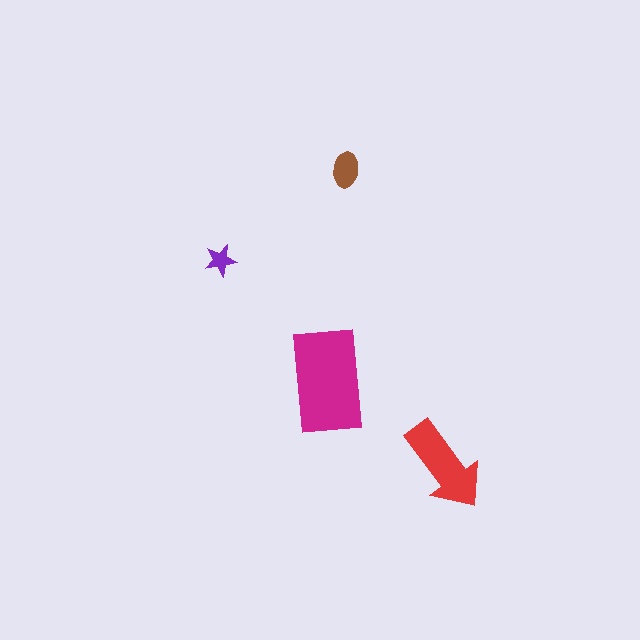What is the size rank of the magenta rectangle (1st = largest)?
1st.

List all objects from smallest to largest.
The purple star, the brown ellipse, the red arrow, the magenta rectangle.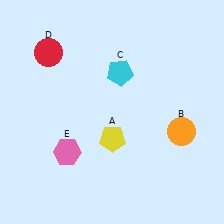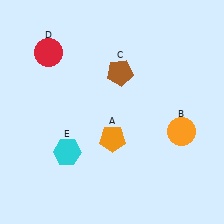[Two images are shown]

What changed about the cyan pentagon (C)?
In Image 1, C is cyan. In Image 2, it changed to brown.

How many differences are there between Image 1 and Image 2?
There are 3 differences between the two images.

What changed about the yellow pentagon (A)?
In Image 1, A is yellow. In Image 2, it changed to orange.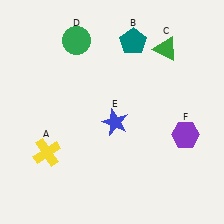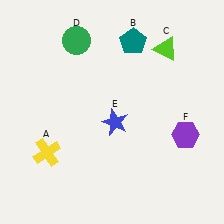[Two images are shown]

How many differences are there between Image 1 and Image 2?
There is 1 difference between the two images.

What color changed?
The triangle (C) changed from green in Image 1 to lime in Image 2.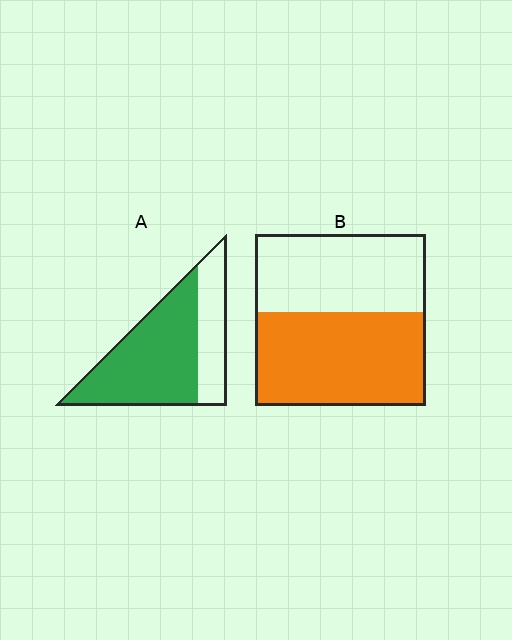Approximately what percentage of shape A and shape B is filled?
A is approximately 70% and B is approximately 55%.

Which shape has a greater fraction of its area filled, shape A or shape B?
Shape A.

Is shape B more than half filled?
Yes.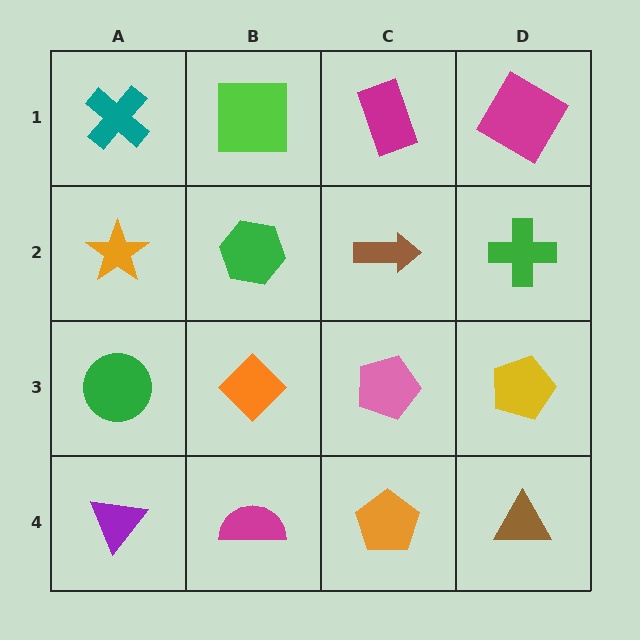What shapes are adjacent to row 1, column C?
A brown arrow (row 2, column C), a lime square (row 1, column B), a magenta diamond (row 1, column D).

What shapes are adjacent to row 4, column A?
A green circle (row 3, column A), a magenta semicircle (row 4, column B).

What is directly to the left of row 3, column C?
An orange diamond.